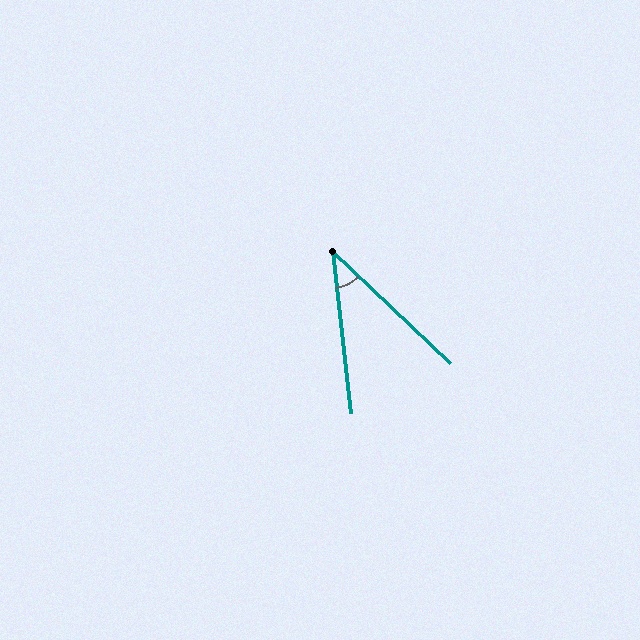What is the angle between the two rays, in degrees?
Approximately 40 degrees.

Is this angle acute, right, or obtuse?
It is acute.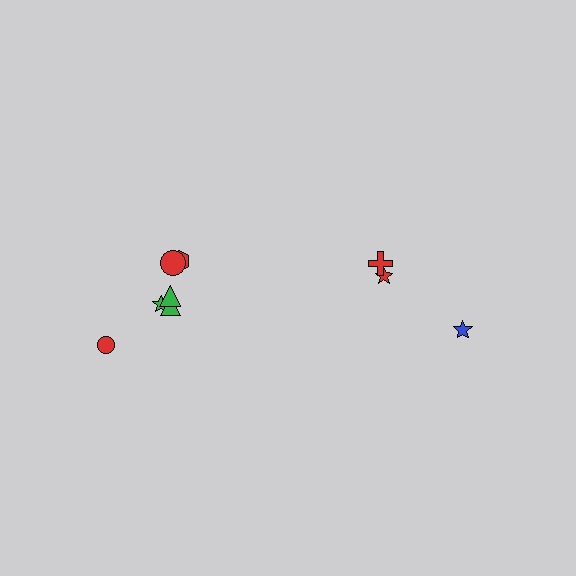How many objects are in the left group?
There are 6 objects.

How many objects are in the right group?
There are 3 objects.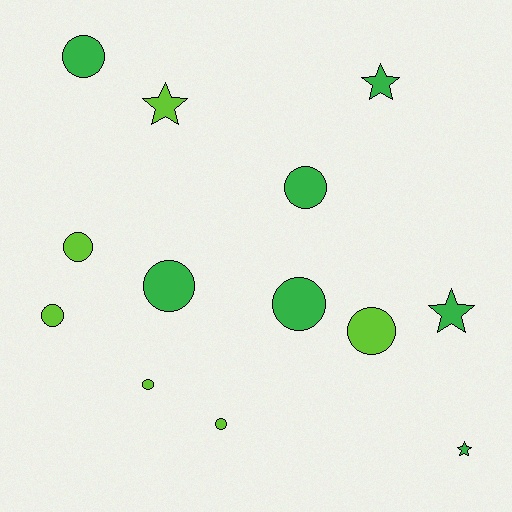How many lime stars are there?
There is 1 lime star.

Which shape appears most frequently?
Circle, with 9 objects.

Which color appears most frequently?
Green, with 7 objects.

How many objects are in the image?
There are 13 objects.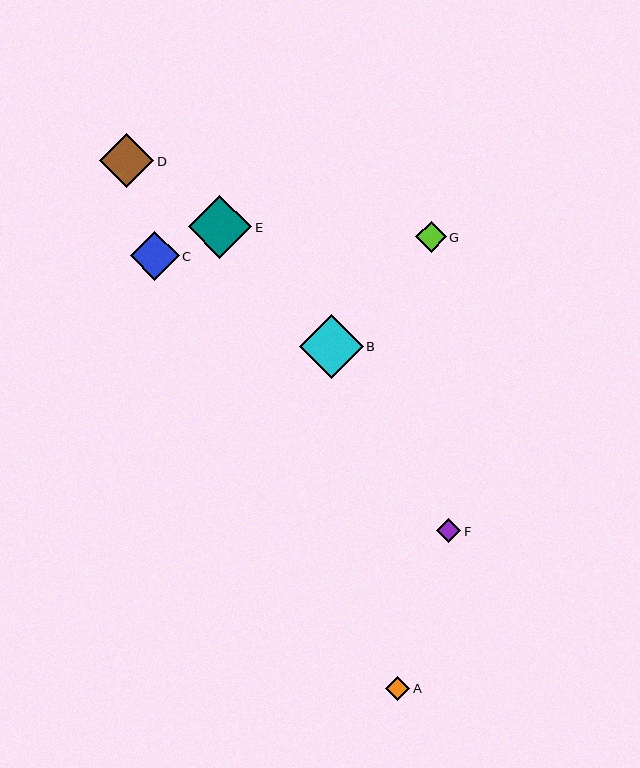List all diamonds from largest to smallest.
From largest to smallest: B, E, D, C, G, A, F.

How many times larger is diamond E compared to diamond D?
Diamond E is approximately 1.2 times the size of diamond D.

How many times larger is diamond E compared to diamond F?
Diamond E is approximately 2.7 times the size of diamond F.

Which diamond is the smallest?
Diamond F is the smallest with a size of approximately 24 pixels.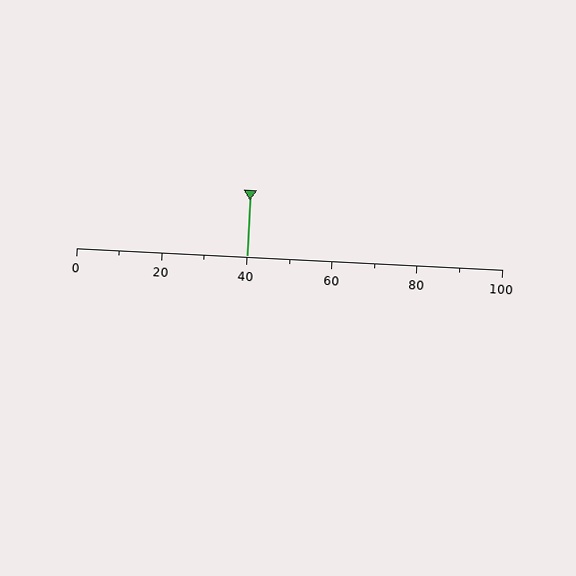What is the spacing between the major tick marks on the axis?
The major ticks are spaced 20 apart.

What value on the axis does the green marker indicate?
The marker indicates approximately 40.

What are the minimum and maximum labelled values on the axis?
The axis runs from 0 to 100.